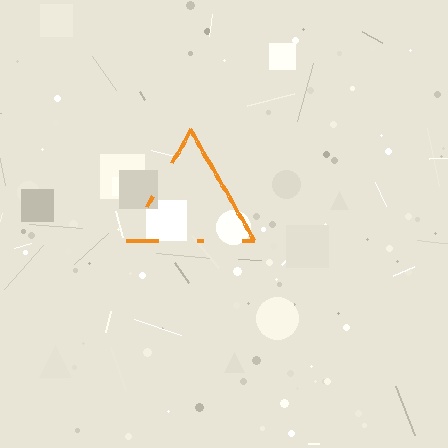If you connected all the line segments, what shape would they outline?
They would outline a triangle.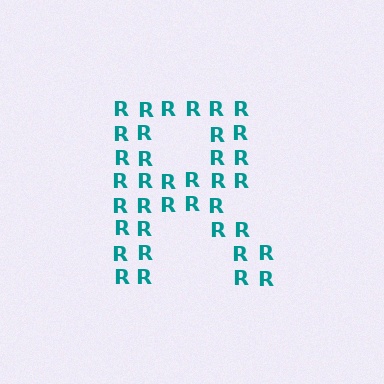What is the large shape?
The large shape is the letter R.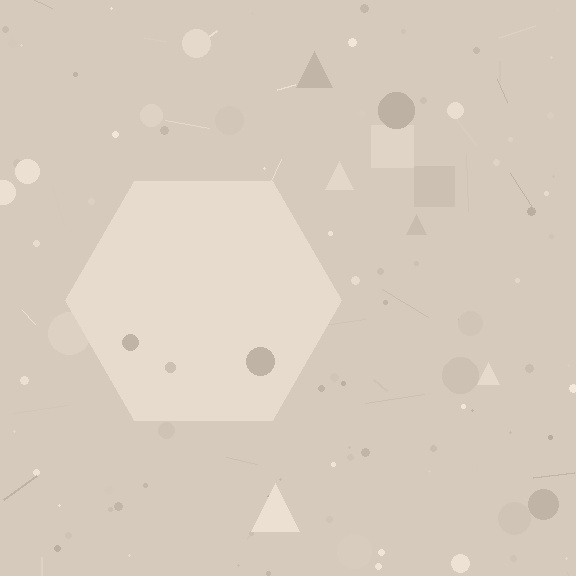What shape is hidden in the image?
A hexagon is hidden in the image.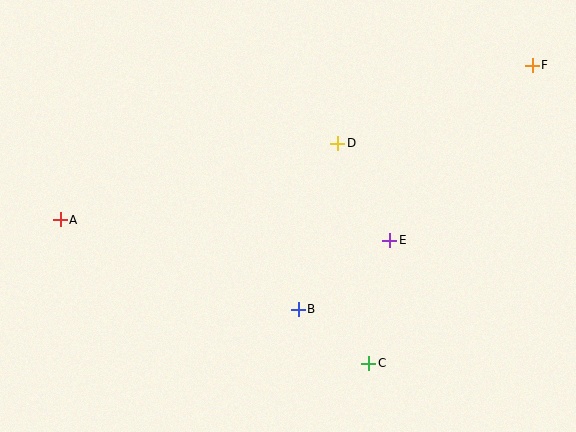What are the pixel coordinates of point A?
Point A is at (60, 220).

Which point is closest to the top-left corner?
Point A is closest to the top-left corner.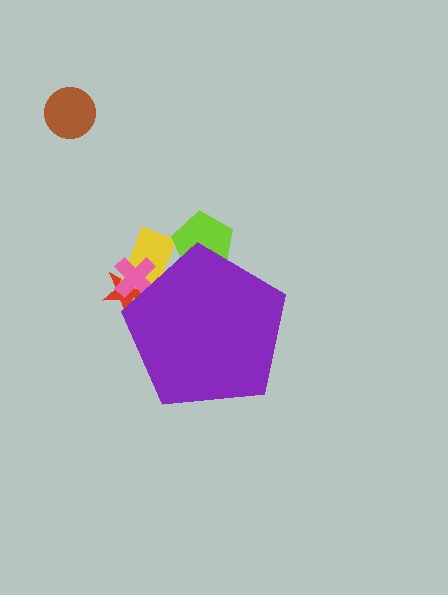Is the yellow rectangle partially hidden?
Yes, the yellow rectangle is partially hidden behind the purple pentagon.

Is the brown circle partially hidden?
No, the brown circle is fully visible.